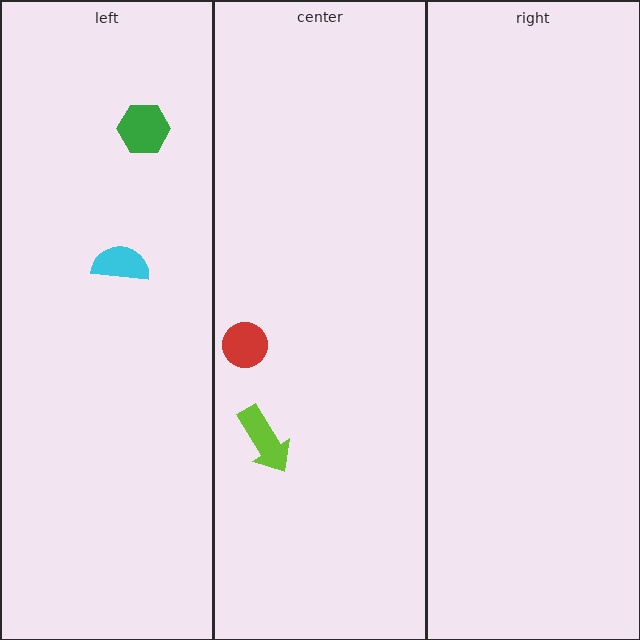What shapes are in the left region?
The green hexagon, the cyan semicircle.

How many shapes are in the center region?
2.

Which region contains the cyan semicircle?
The left region.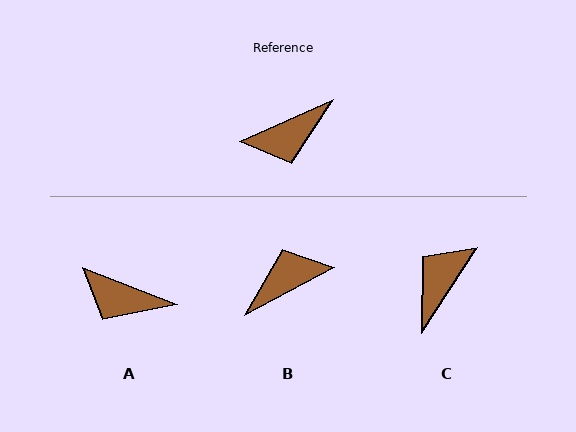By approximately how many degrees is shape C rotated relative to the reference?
Approximately 148 degrees clockwise.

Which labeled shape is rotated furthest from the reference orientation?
B, about 176 degrees away.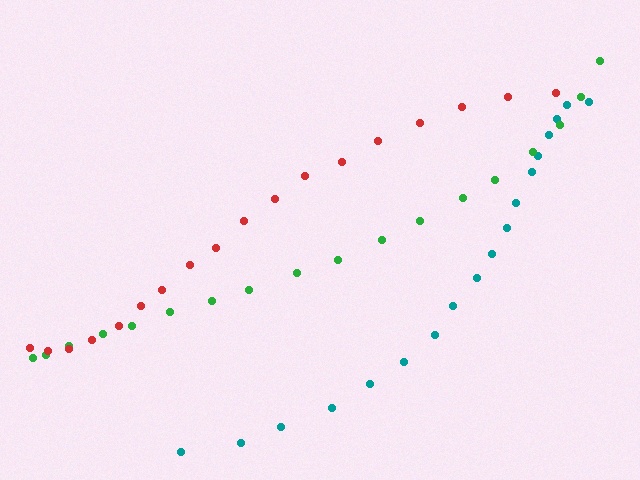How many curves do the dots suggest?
There are 3 distinct paths.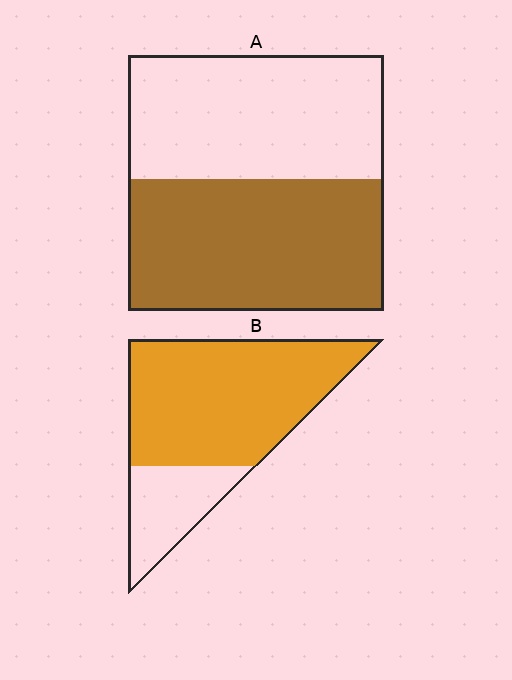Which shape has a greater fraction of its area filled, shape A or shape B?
Shape B.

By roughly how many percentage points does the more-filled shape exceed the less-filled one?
By roughly 25 percentage points (B over A).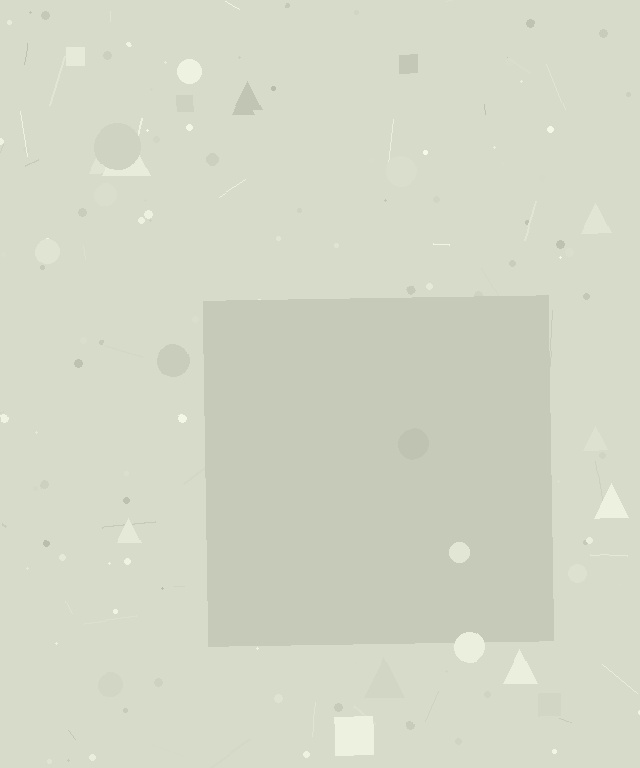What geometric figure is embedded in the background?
A square is embedded in the background.